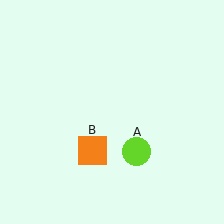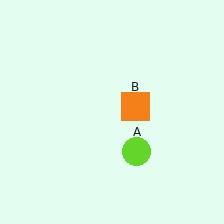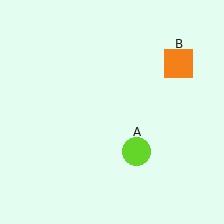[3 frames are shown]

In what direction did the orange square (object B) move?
The orange square (object B) moved up and to the right.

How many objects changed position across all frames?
1 object changed position: orange square (object B).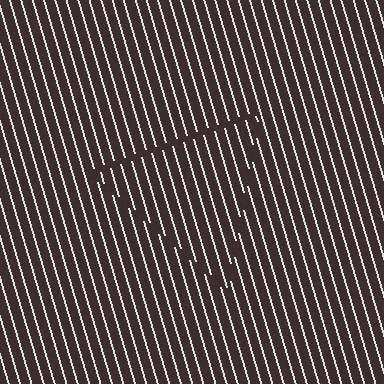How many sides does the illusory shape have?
3 sides — the line-ends trace a triangle.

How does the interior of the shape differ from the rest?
The interior of the shape contains the same grating, shifted by half a period — the contour is defined by the phase discontinuity where line-ends from the inner and outer gratings abut.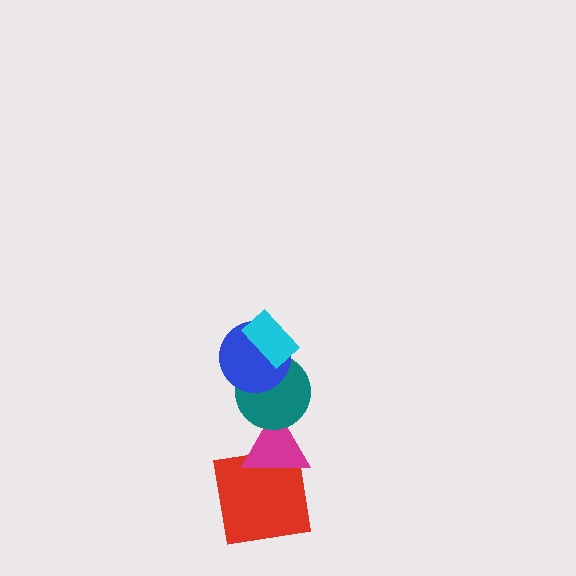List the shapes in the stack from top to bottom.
From top to bottom: the cyan rectangle, the blue circle, the teal circle, the magenta triangle, the red square.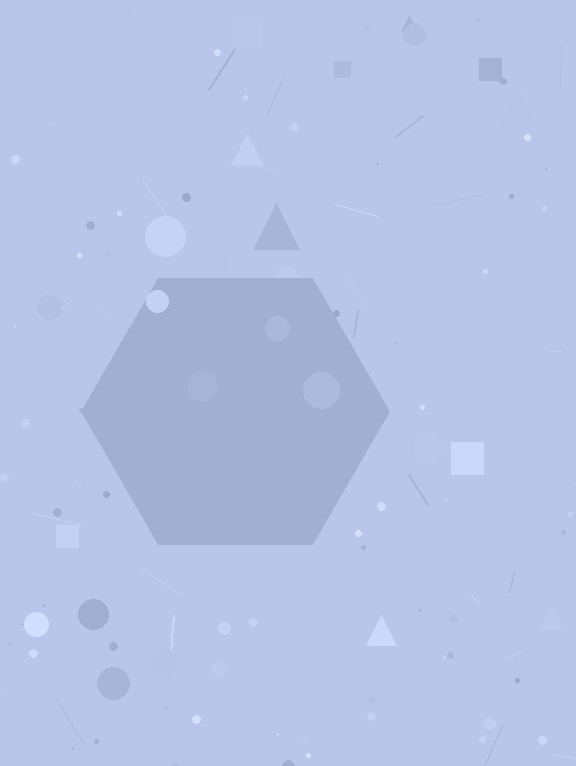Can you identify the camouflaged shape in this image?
The camouflaged shape is a hexagon.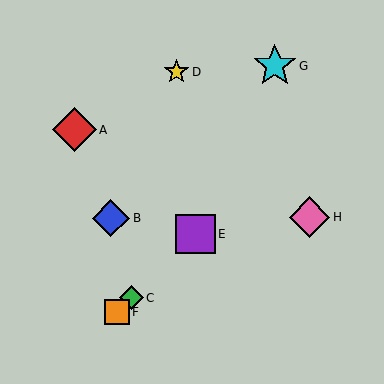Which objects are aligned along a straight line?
Objects C, E, F are aligned along a straight line.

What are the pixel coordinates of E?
Object E is at (195, 234).